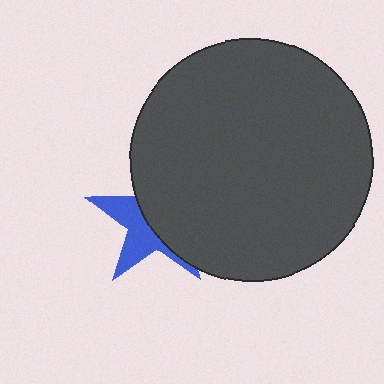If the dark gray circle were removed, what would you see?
You would see the complete blue star.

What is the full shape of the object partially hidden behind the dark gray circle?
The partially hidden object is a blue star.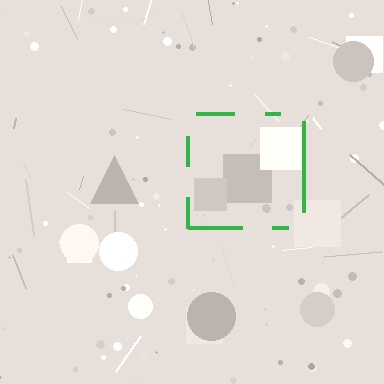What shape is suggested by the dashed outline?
The dashed outline suggests a square.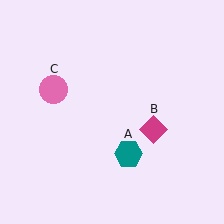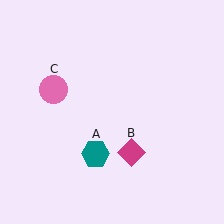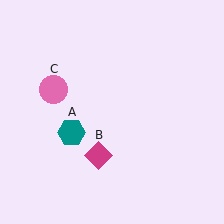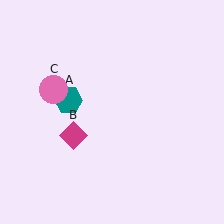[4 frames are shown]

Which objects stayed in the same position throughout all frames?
Pink circle (object C) remained stationary.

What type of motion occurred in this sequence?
The teal hexagon (object A), magenta diamond (object B) rotated clockwise around the center of the scene.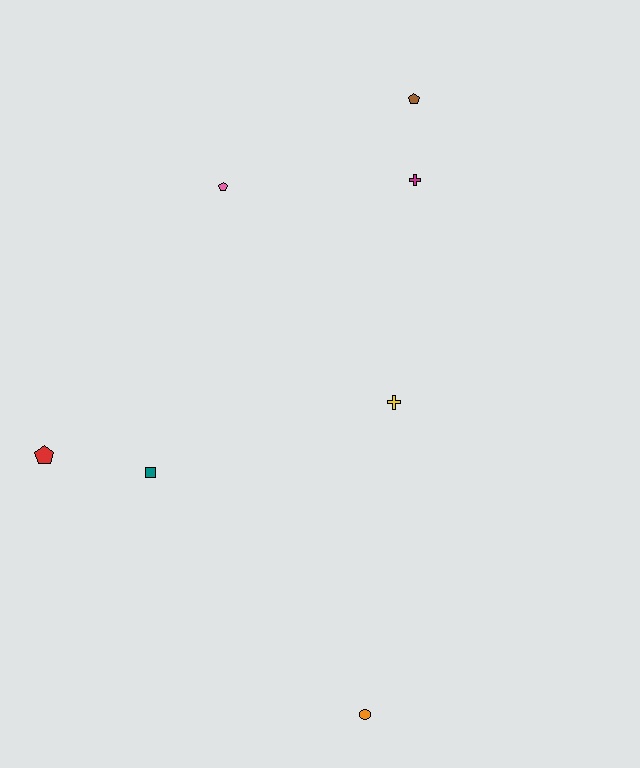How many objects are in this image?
There are 7 objects.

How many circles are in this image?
There is 1 circle.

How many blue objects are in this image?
There are no blue objects.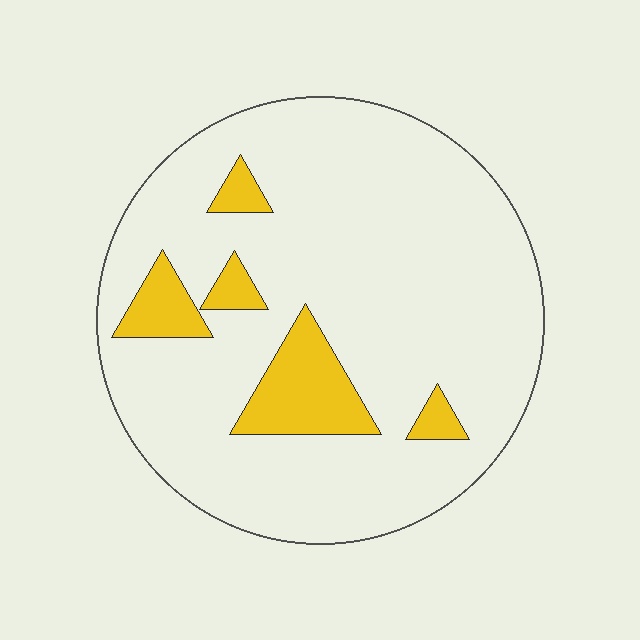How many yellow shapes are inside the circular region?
5.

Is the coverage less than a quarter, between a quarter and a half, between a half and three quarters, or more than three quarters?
Less than a quarter.